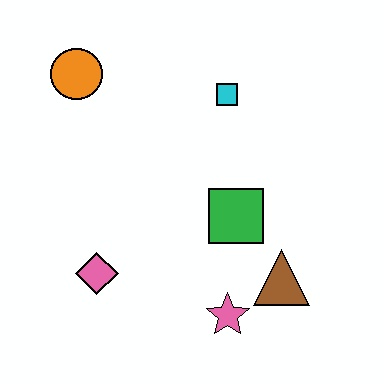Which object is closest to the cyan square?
The green square is closest to the cyan square.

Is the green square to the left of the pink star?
No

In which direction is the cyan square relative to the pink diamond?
The cyan square is above the pink diamond.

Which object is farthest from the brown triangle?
The orange circle is farthest from the brown triangle.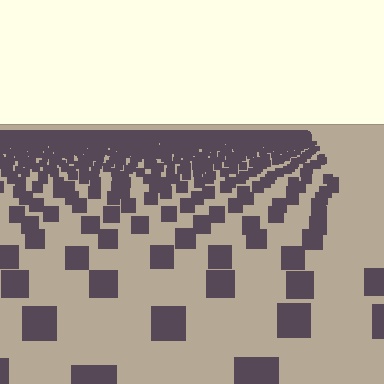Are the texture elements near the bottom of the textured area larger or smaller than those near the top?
Larger. Near the bottom, elements are closer to the viewer and appear at a bigger on-screen size.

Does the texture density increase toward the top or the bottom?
Density increases toward the top.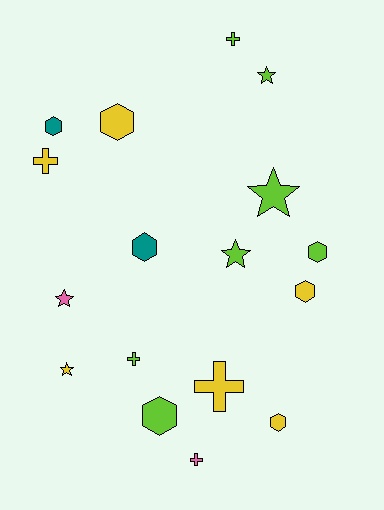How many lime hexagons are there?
There are 2 lime hexagons.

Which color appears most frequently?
Lime, with 7 objects.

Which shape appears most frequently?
Hexagon, with 7 objects.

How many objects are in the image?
There are 17 objects.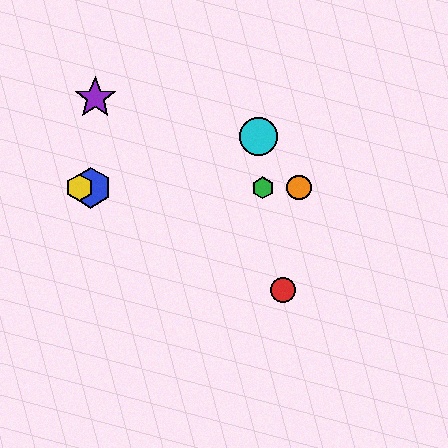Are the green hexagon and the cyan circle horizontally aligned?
No, the green hexagon is at y≈188 and the cyan circle is at y≈137.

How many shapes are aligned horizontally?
4 shapes (the blue hexagon, the green hexagon, the yellow hexagon, the orange circle) are aligned horizontally.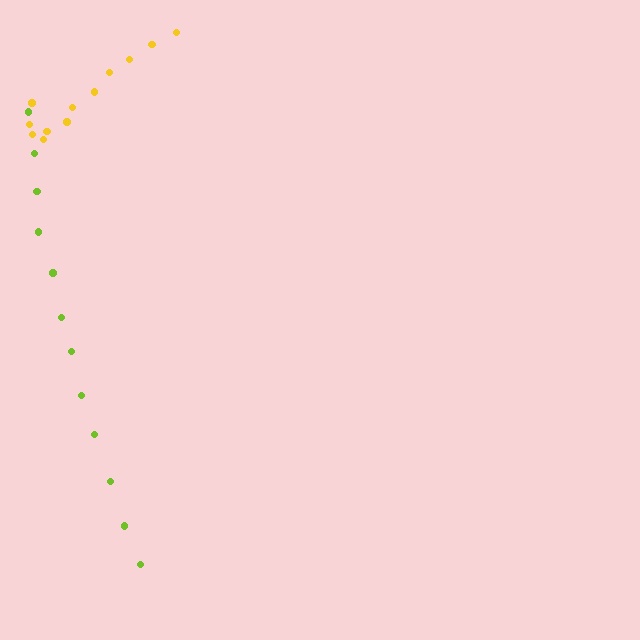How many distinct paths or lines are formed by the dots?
There are 2 distinct paths.